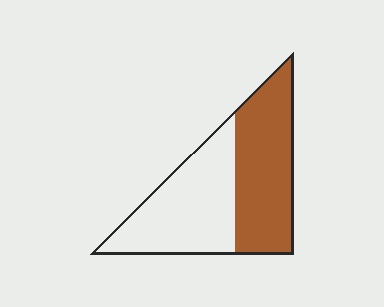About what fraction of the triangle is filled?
About one half (1/2).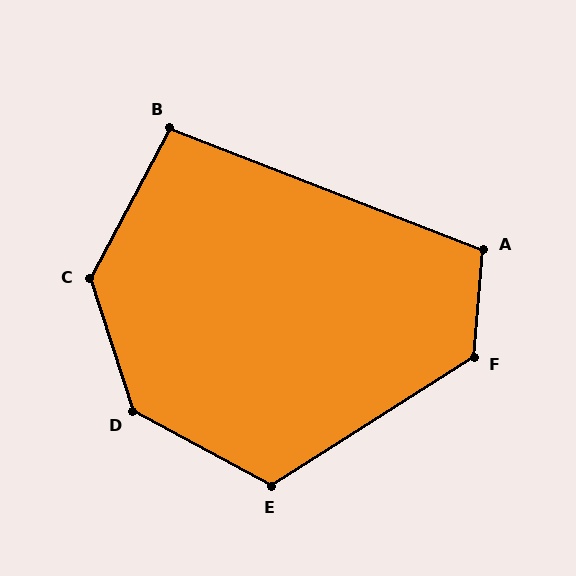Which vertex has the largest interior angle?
D, at approximately 136 degrees.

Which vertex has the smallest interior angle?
B, at approximately 97 degrees.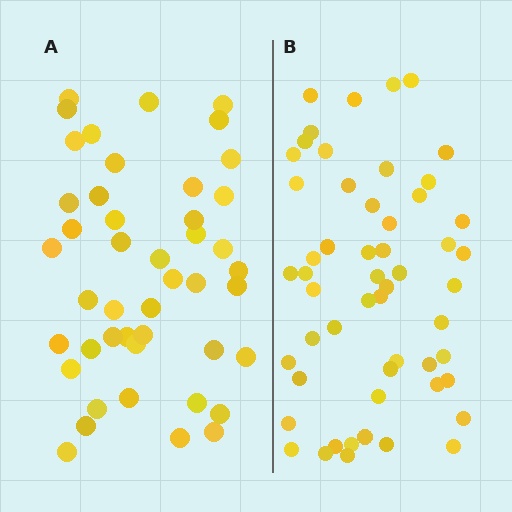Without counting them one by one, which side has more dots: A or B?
Region B (the right region) has more dots.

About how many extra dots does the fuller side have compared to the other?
Region B has roughly 8 or so more dots than region A.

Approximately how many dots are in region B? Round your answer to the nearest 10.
About 50 dots. (The exact count is 54, which rounds to 50.)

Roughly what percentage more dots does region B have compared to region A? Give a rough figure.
About 20% more.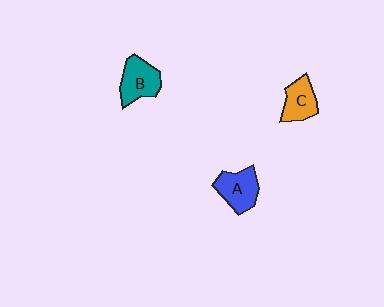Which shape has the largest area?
Shape B (teal).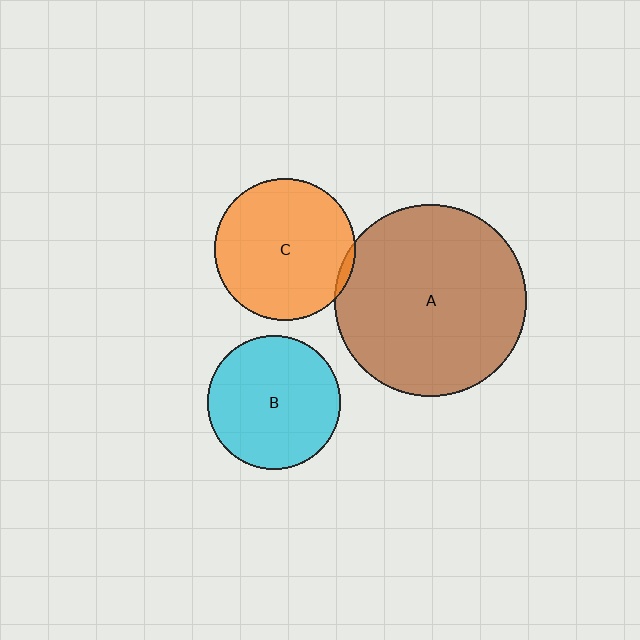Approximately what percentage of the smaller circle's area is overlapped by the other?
Approximately 5%.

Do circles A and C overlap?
Yes.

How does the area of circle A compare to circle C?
Approximately 1.9 times.